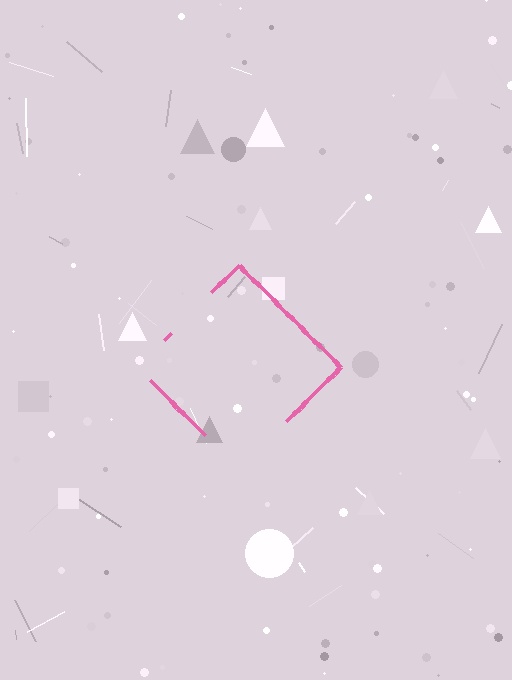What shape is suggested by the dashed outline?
The dashed outline suggests a diamond.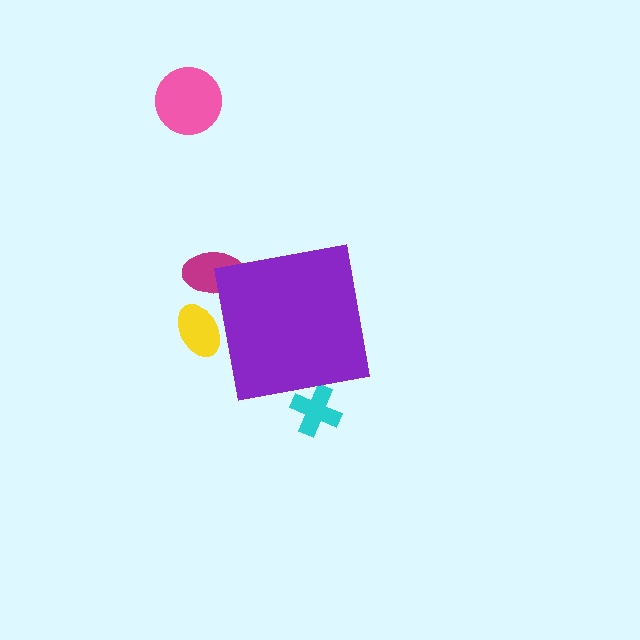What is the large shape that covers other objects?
A purple square.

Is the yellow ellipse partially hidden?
Yes, the yellow ellipse is partially hidden behind the purple square.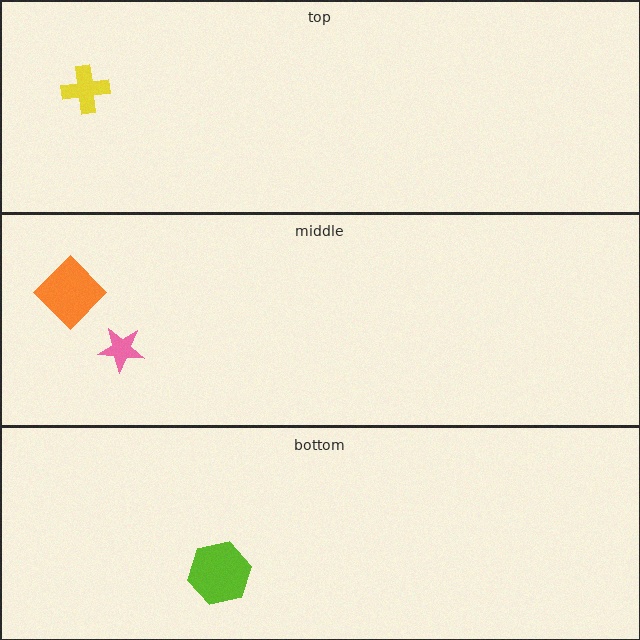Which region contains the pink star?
The middle region.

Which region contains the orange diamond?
The middle region.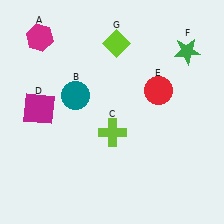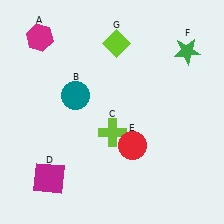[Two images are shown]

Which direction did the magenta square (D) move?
The magenta square (D) moved down.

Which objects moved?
The objects that moved are: the magenta square (D), the red circle (E).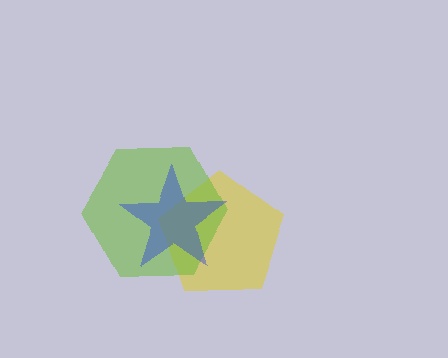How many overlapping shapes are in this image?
There are 3 overlapping shapes in the image.